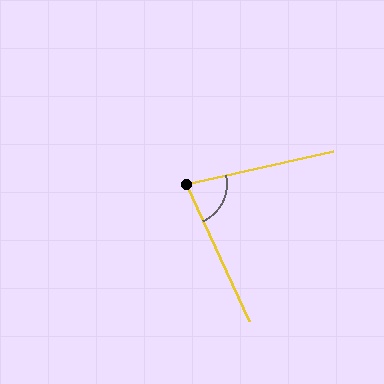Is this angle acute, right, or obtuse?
It is acute.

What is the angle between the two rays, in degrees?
Approximately 78 degrees.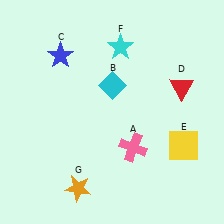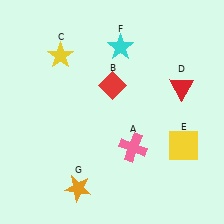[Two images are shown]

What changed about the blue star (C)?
In Image 1, C is blue. In Image 2, it changed to yellow.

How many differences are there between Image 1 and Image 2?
There are 2 differences between the two images.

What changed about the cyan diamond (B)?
In Image 1, B is cyan. In Image 2, it changed to red.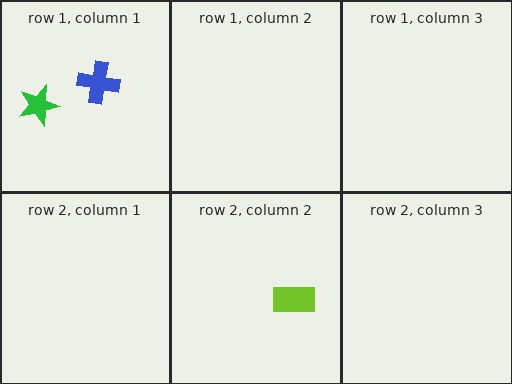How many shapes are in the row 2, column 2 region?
1.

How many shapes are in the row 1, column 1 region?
2.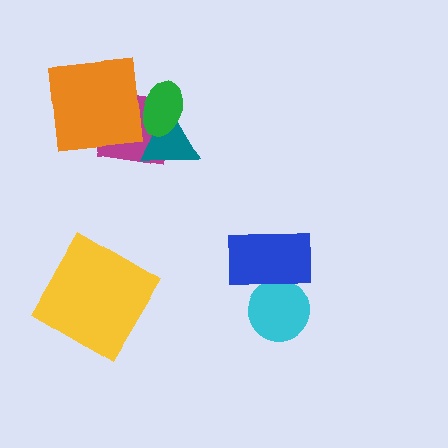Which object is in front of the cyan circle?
The blue rectangle is in front of the cyan circle.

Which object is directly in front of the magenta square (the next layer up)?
The teal triangle is directly in front of the magenta square.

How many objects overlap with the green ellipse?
2 objects overlap with the green ellipse.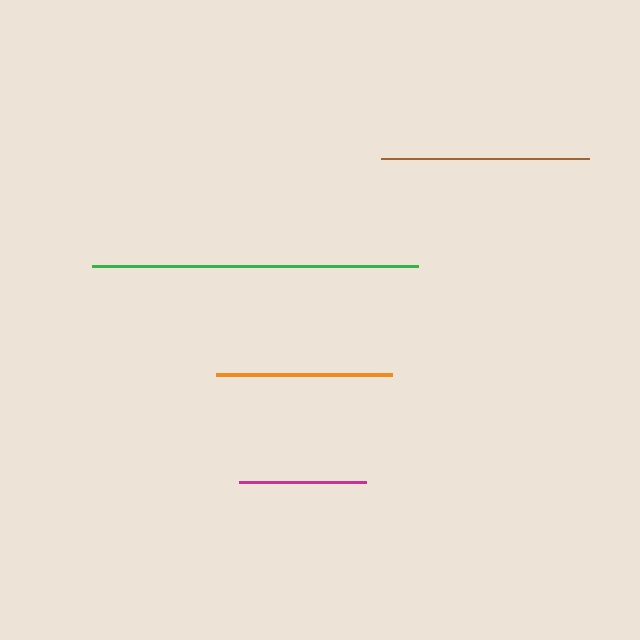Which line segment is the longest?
The green line is the longest at approximately 327 pixels.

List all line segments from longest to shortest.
From longest to shortest: green, brown, orange, magenta.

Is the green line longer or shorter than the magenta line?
The green line is longer than the magenta line.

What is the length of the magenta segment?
The magenta segment is approximately 127 pixels long.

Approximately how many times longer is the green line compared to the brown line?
The green line is approximately 1.6 times the length of the brown line.